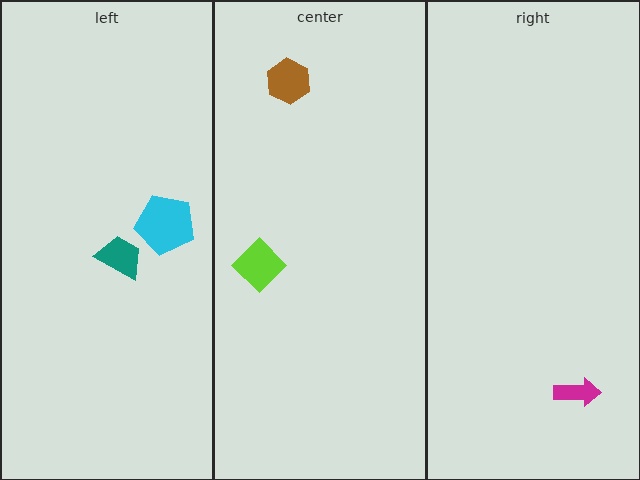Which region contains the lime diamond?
The center region.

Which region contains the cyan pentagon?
The left region.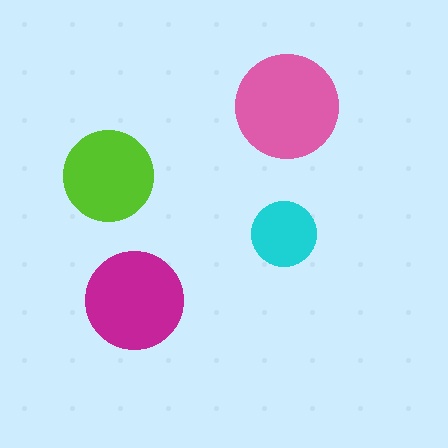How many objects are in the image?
There are 4 objects in the image.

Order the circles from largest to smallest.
the pink one, the magenta one, the lime one, the cyan one.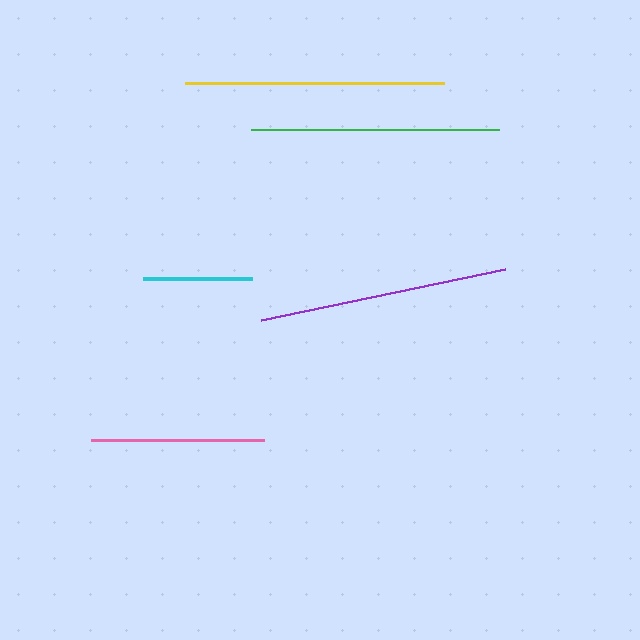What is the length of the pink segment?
The pink segment is approximately 173 pixels long.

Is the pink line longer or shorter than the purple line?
The purple line is longer than the pink line.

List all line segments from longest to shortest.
From longest to shortest: yellow, purple, green, pink, cyan.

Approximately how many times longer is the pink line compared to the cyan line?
The pink line is approximately 1.6 times the length of the cyan line.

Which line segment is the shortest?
The cyan line is the shortest at approximately 109 pixels.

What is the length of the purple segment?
The purple segment is approximately 250 pixels long.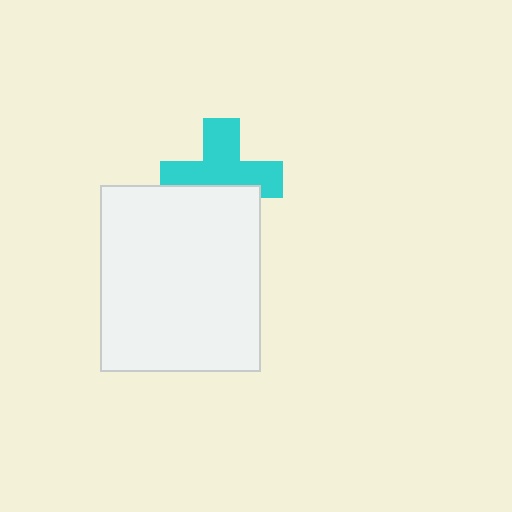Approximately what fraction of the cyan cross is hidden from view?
Roughly 36% of the cyan cross is hidden behind the white rectangle.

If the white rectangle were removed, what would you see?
You would see the complete cyan cross.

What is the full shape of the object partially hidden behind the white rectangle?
The partially hidden object is a cyan cross.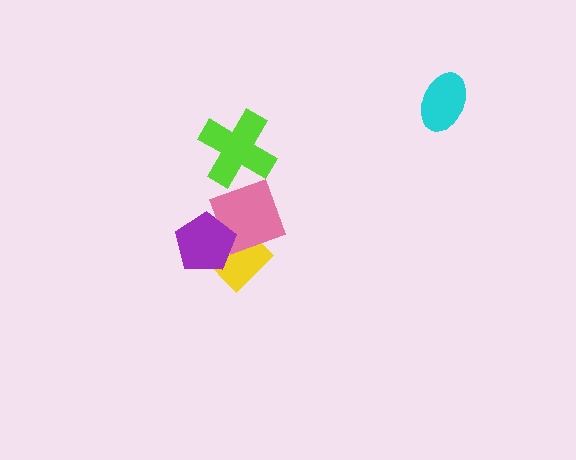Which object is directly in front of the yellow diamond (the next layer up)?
The pink diamond is directly in front of the yellow diamond.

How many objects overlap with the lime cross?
1 object overlaps with the lime cross.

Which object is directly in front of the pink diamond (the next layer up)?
The purple pentagon is directly in front of the pink diamond.